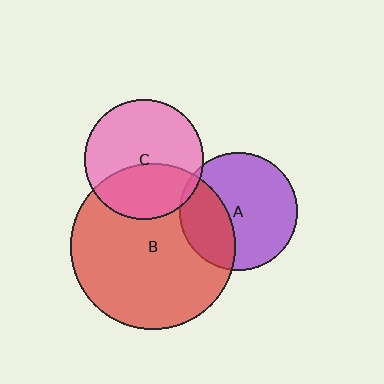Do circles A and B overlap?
Yes.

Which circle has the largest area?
Circle B (red).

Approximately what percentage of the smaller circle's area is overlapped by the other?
Approximately 35%.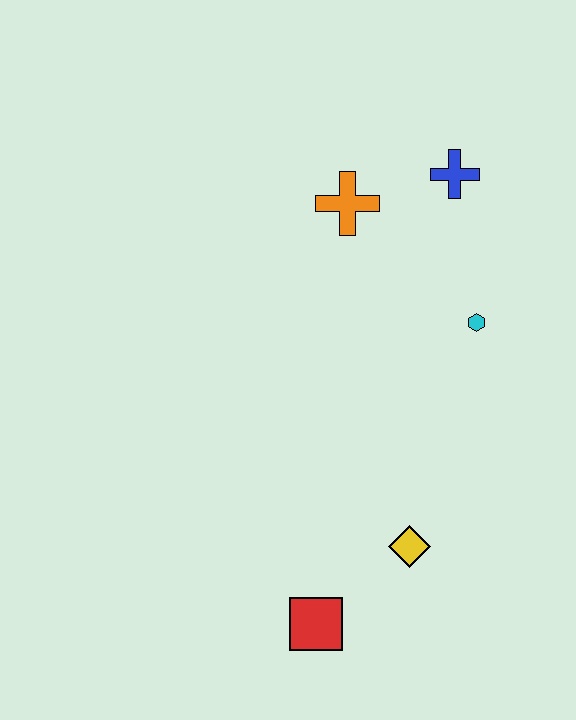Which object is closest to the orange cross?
The blue cross is closest to the orange cross.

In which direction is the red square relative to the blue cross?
The red square is below the blue cross.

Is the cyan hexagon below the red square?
No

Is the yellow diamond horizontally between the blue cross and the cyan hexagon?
No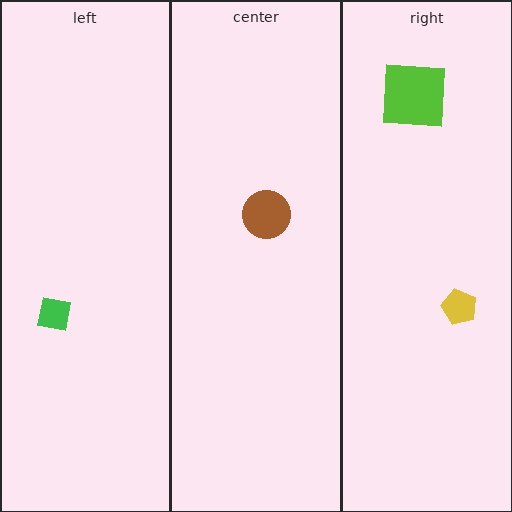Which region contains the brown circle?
The center region.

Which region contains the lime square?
The right region.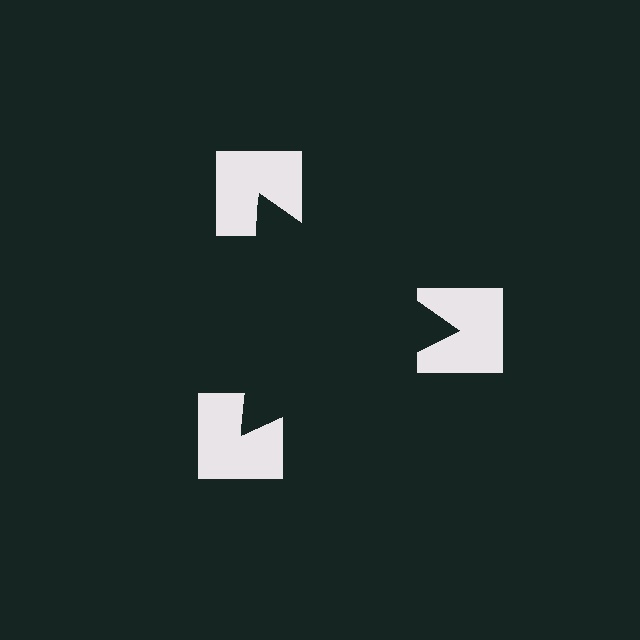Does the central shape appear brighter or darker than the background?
It typically appears slightly darker than the background, even though no actual brightness change is drawn.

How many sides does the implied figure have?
3 sides.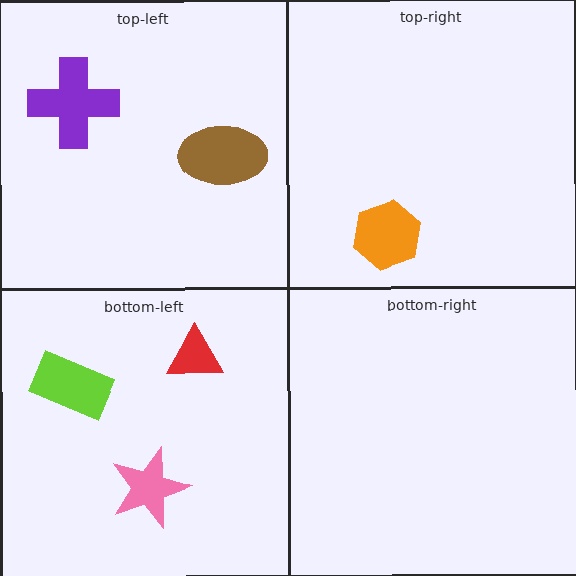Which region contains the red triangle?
The bottom-left region.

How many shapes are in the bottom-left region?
3.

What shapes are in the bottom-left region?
The lime rectangle, the red triangle, the pink star.